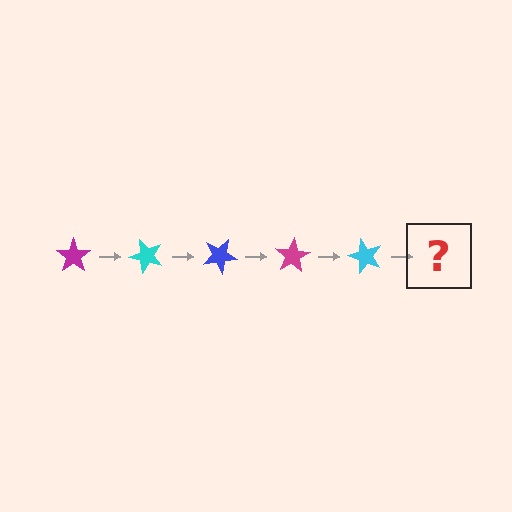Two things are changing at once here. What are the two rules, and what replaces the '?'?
The two rules are that it rotates 50 degrees each step and the color cycles through magenta, cyan, and blue. The '?' should be a blue star, rotated 250 degrees from the start.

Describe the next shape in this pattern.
It should be a blue star, rotated 250 degrees from the start.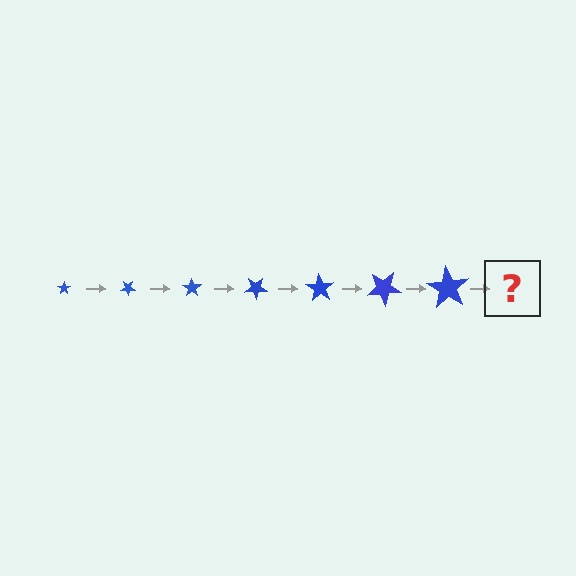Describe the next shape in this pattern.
It should be a star, larger than the previous one and rotated 245 degrees from the start.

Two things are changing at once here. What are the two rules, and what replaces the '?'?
The two rules are that the star grows larger each step and it rotates 35 degrees each step. The '?' should be a star, larger than the previous one and rotated 245 degrees from the start.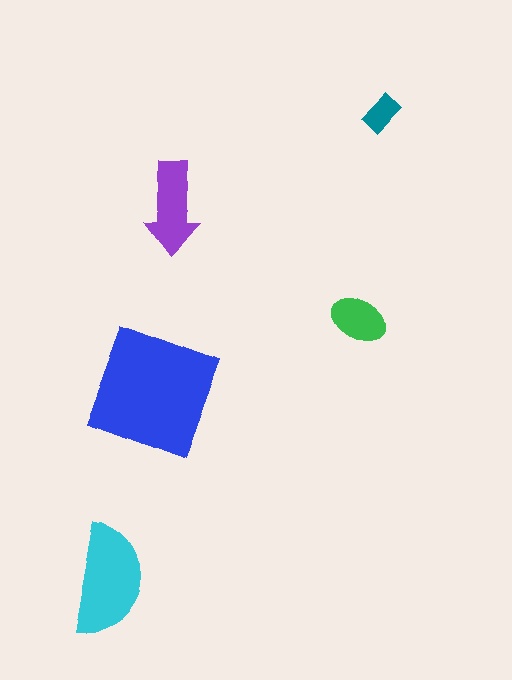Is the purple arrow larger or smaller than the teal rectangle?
Larger.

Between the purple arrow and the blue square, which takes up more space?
The blue square.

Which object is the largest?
The blue square.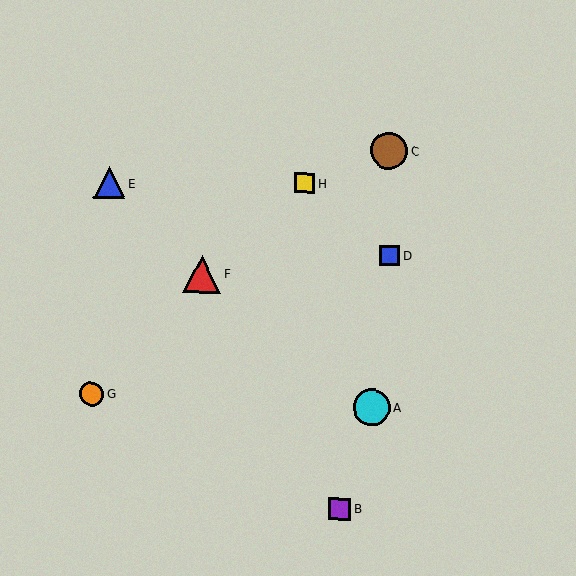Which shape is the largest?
The red triangle (labeled F) is the largest.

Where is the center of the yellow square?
The center of the yellow square is at (305, 183).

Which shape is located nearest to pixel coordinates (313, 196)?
The yellow square (labeled H) at (305, 183) is nearest to that location.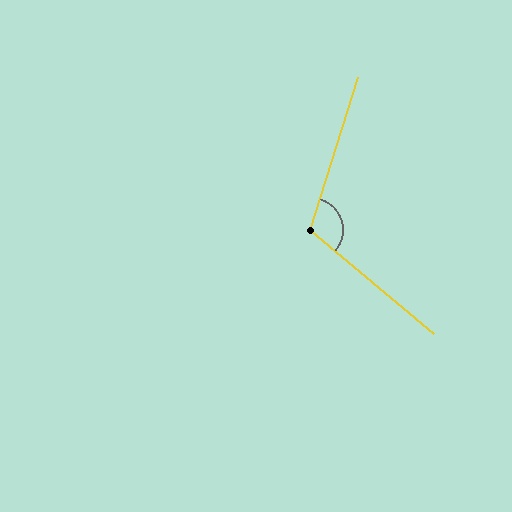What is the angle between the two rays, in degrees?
Approximately 112 degrees.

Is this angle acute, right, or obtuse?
It is obtuse.